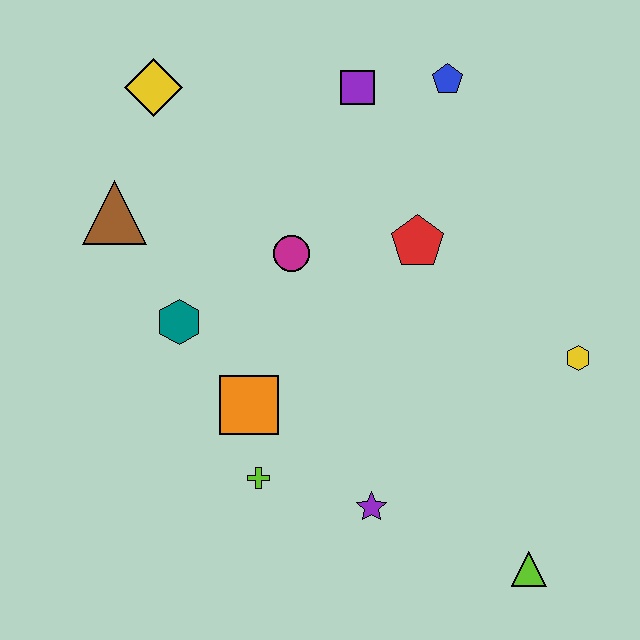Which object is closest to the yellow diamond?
The brown triangle is closest to the yellow diamond.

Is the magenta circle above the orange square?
Yes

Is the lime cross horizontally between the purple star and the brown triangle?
Yes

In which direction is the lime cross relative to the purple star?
The lime cross is to the left of the purple star.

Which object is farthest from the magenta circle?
The lime triangle is farthest from the magenta circle.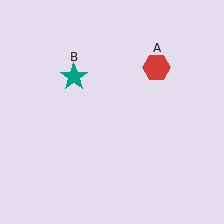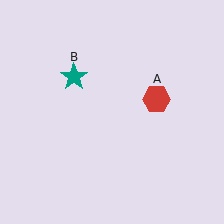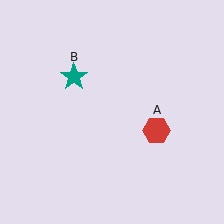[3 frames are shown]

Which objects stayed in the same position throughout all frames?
Teal star (object B) remained stationary.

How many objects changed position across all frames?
1 object changed position: red hexagon (object A).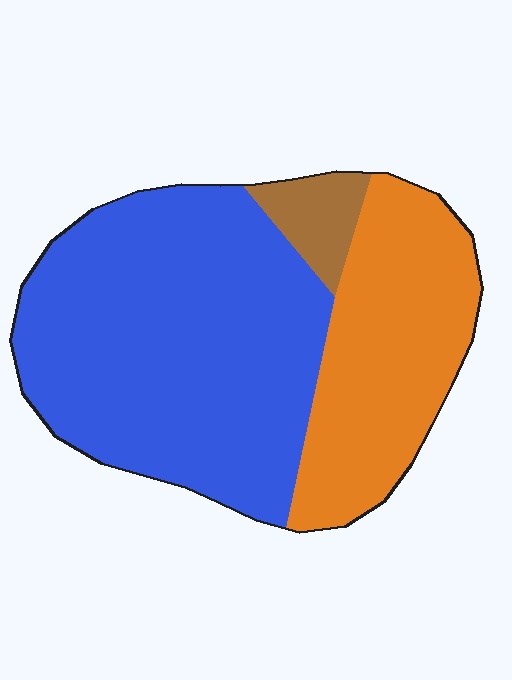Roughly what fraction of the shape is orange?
Orange takes up between a sixth and a third of the shape.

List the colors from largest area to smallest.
From largest to smallest: blue, orange, brown.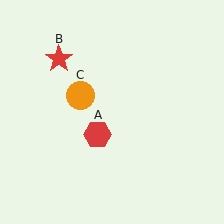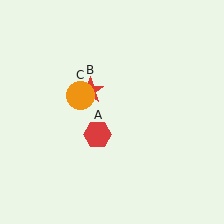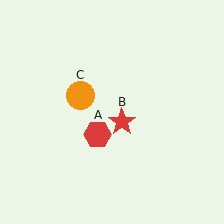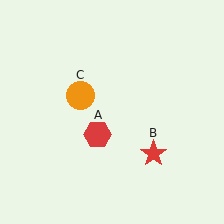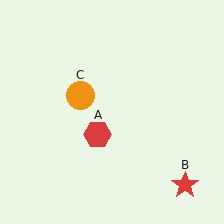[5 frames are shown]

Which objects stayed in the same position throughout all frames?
Red hexagon (object A) and orange circle (object C) remained stationary.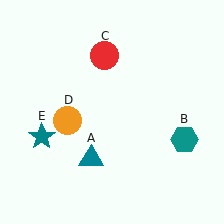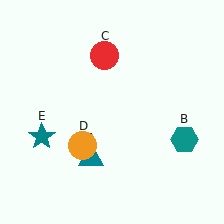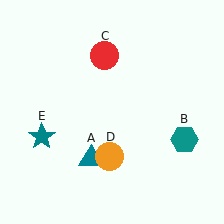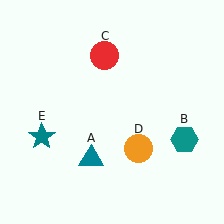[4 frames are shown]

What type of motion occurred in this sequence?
The orange circle (object D) rotated counterclockwise around the center of the scene.